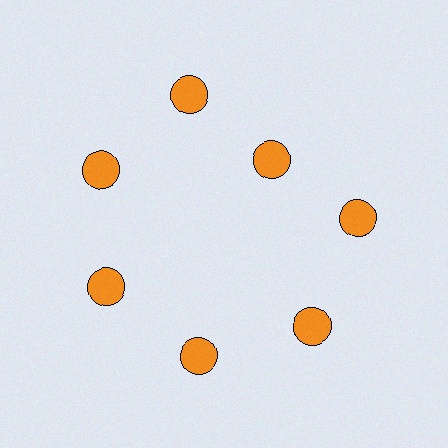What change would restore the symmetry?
The symmetry would be restored by moving it outward, back onto the ring so that all 7 circles sit at equal angles and equal distance from the center.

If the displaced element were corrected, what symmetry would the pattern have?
It would have 7-fold rotational symmetry — the pattern would map onto itself every 51 degrees.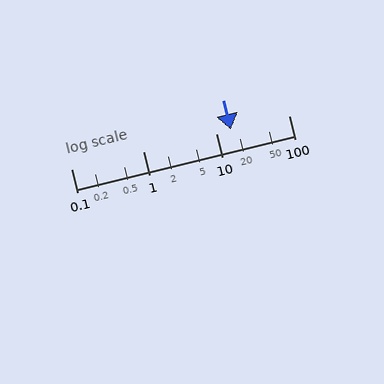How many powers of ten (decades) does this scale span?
The scale spans 3 decades, from 0.1 to 100.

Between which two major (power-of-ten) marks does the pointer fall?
The pointer is between 10 and 100.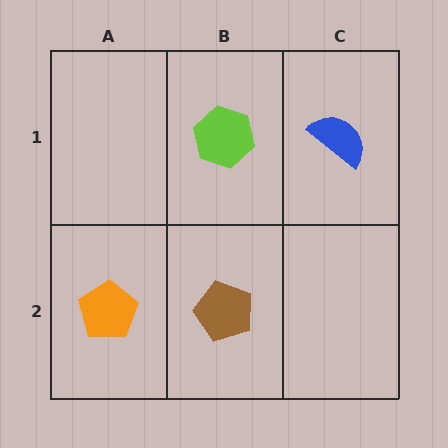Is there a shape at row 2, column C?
No, that cell is empty.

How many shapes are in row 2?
2 shapes.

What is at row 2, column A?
An orange pentagon.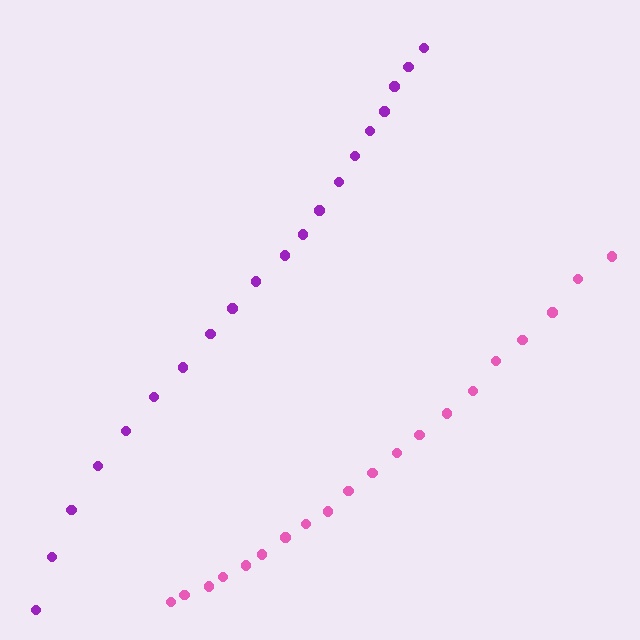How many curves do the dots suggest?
There are 2 distinct paths.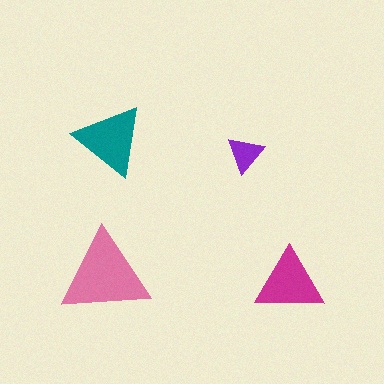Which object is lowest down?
The magenta triangle is bottommost.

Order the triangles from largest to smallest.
the pink one, the teal one, the magenta one, the purple one.